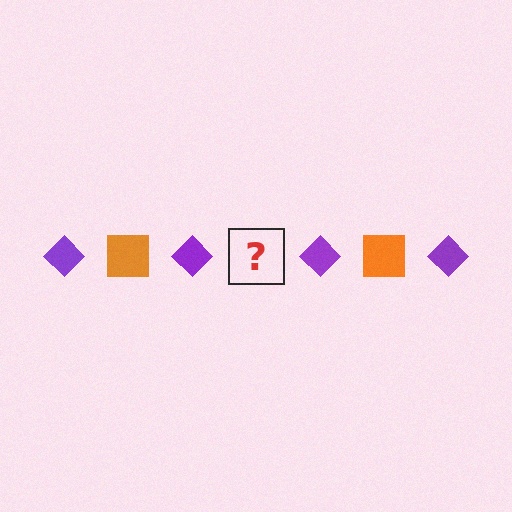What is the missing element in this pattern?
The missing element is an orange square.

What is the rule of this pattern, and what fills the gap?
The rule is that the pattern alternates between purple diamond and orange square. The gap should be filled with an orange square.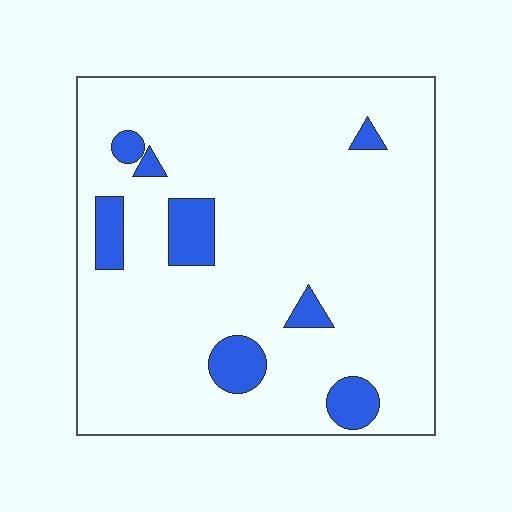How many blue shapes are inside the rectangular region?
8.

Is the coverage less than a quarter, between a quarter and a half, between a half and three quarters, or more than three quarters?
Less than a quarter.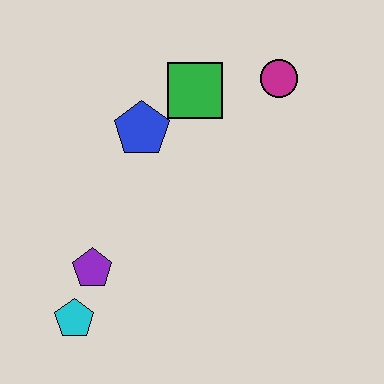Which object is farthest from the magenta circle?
The cyan pentagon is farthest from the magenta circle.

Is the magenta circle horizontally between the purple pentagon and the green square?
No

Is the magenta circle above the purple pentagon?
Yes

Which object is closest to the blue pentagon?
The green square is closest to the blue pentagon.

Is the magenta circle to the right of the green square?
Yes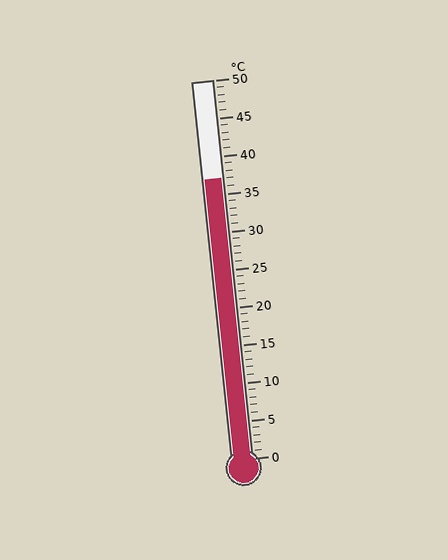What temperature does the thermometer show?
The thermometer shows approximately 37°C.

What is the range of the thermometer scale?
The thermometer scale ranges from 0°C to 50°C.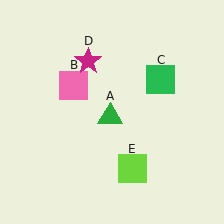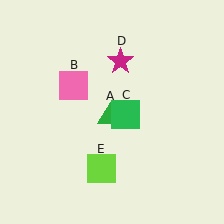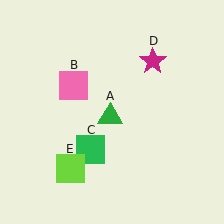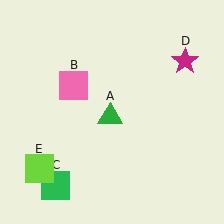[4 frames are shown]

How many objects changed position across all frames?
3 objects changed position: green square (object C), magenta star (object D), lime square (object E).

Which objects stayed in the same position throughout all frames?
Green triangle (object A) and pink square (object B) remained stationary.